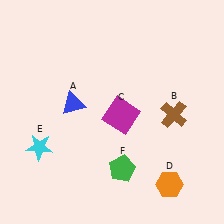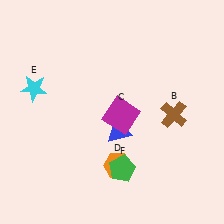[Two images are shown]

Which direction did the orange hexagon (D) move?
The orange hexagon (D) moved left.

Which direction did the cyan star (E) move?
The cyan star (E) moved up.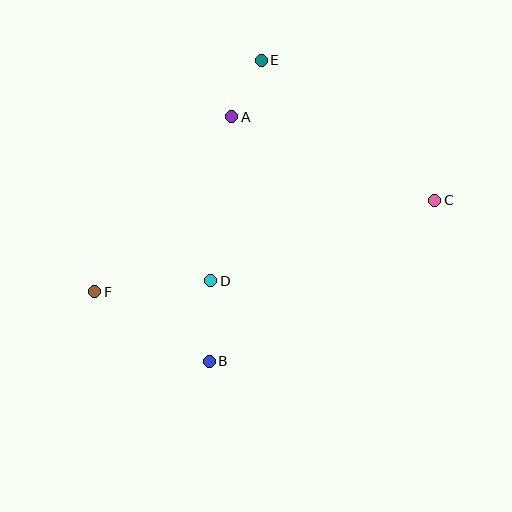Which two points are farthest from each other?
Points C and F are farthest from each other.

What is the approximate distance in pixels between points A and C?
The distance between A and C is approximately 219 pixels.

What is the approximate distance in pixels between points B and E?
The distance between B and E is approximately 305 pixels.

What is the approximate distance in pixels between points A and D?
The distance between A and D is approximately 165 pixels.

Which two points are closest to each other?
Points A and E are closest to each other.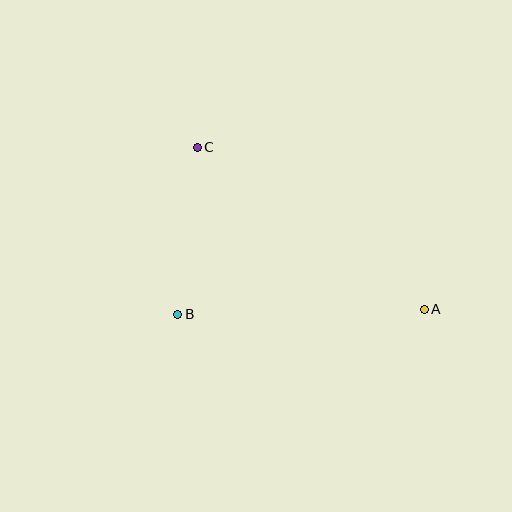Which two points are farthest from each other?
Points A and C are farthest from each other.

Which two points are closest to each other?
Points B and C are closest to each other.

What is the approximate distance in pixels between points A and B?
The distance between A and B is approximately 247 pixels.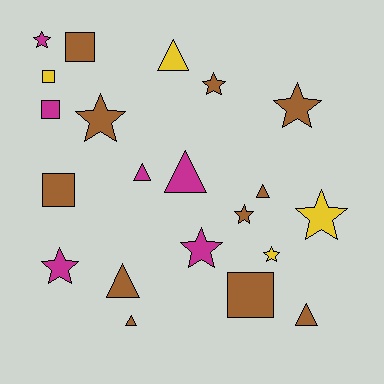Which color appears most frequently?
Brown, with 11 objects.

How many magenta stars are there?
There are 3 magenta stars.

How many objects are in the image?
There are 21 objects.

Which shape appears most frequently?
Star, with 9 objects.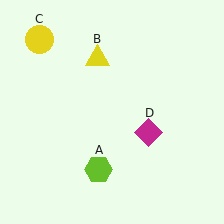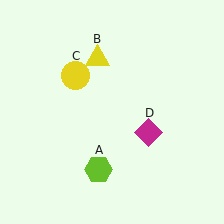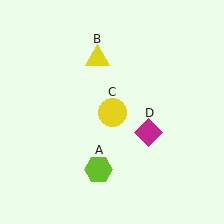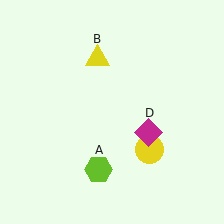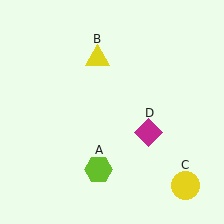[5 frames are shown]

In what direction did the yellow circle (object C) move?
The yellow circle (object C) moved down and to the right.